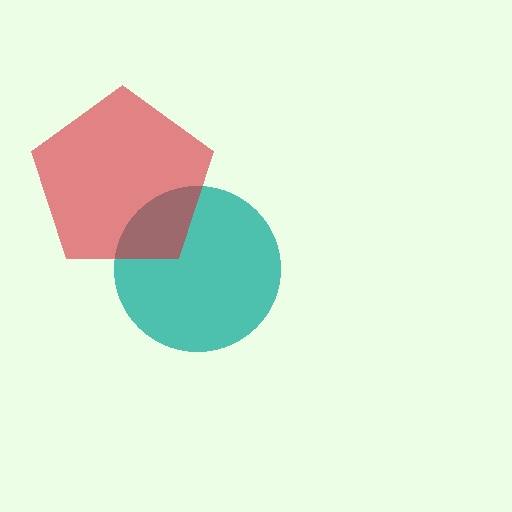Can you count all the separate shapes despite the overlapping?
Yes, there are 2 separate shapes.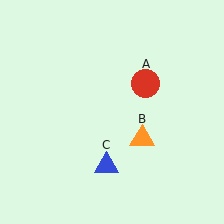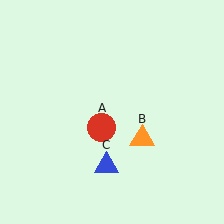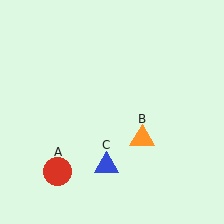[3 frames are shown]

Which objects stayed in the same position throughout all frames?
Orange triangle (object B) and blue triangle (object C) remained stationary.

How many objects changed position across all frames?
1 object changed position: red circle (object A).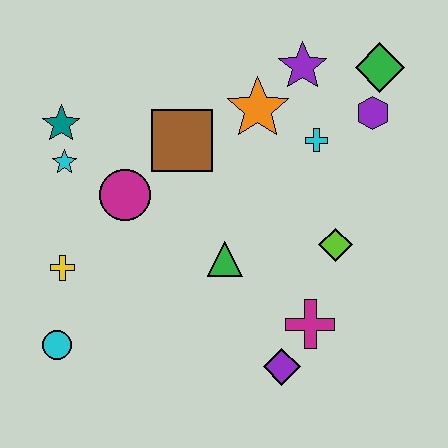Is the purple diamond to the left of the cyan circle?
No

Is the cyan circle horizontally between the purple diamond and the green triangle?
No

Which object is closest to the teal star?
The cyan star is closest to the teal star.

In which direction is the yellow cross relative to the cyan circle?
The yellow cross is above the cyan circle.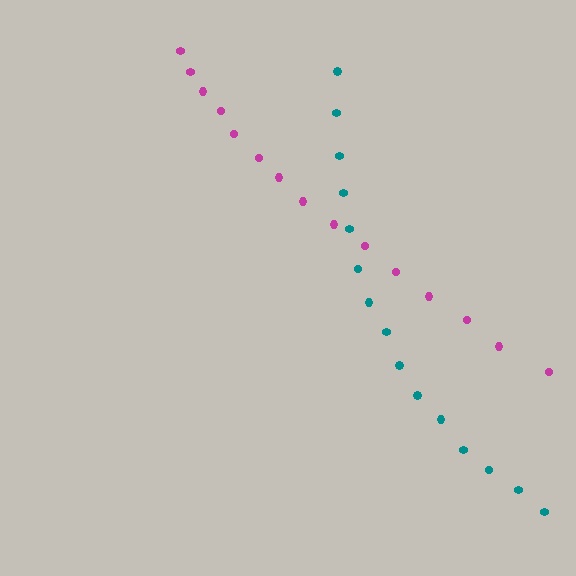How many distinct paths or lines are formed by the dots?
There are 2 distinct paths.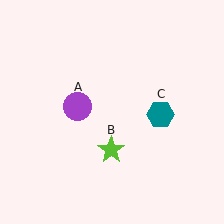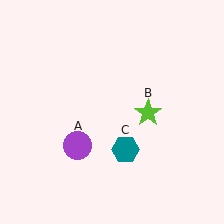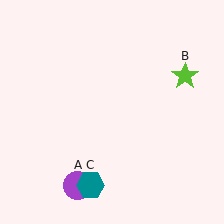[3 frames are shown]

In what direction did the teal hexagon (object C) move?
The teal hexagon (object C) moved down and to the left.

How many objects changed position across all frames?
3 objects changed position: purple circle (object A), lime star (object B), teal hexagon (object C).